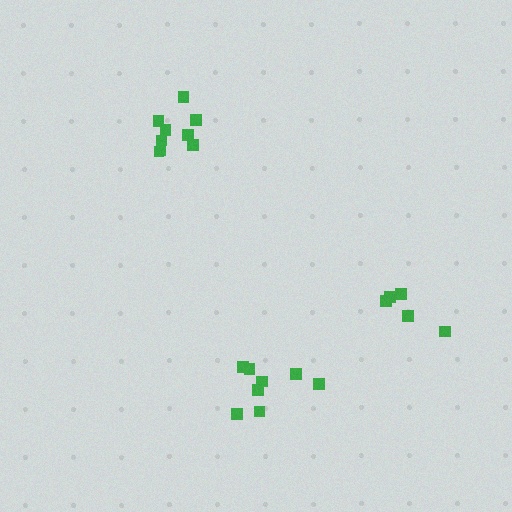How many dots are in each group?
Group 1: 5 dots, Group 2: 8 dots, Group 3: 8 dots (21 total).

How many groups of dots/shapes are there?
There are 3 groups.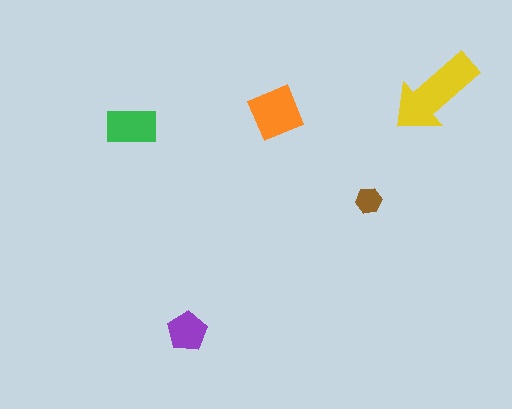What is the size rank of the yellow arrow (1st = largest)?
1st.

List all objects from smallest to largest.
The brown hexagon, the purple pentagon, the green rectangle, the orange diamond, the yellow arrow.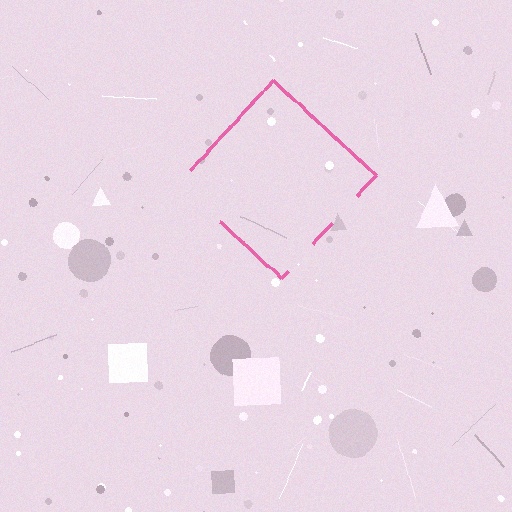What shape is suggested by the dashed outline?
The dashed outline suggests a diamond.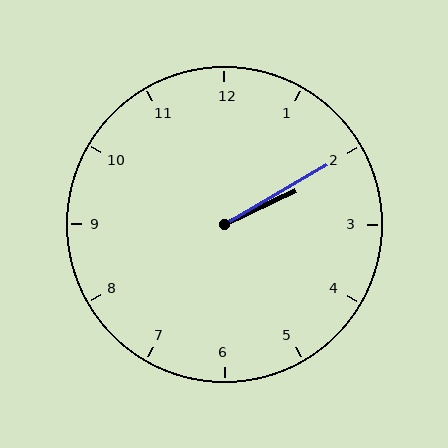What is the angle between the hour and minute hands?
Approximately 5 degrees.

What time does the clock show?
2:10.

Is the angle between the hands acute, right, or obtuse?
It is acute.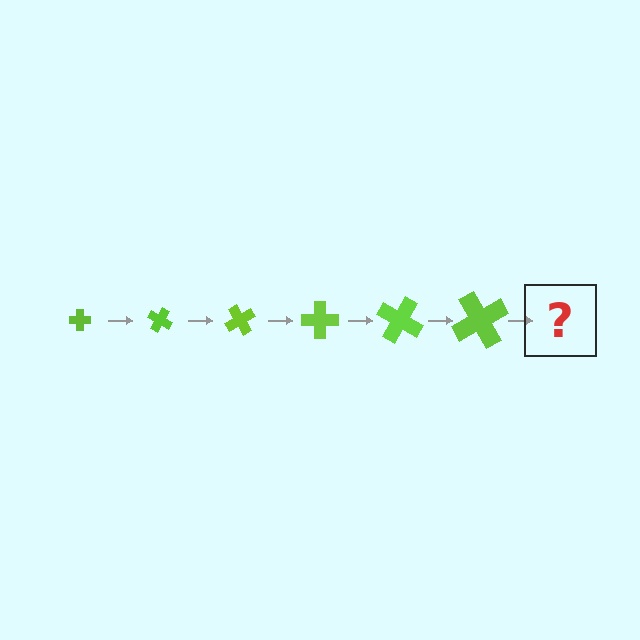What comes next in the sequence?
The next element should be a cross, larger than the previous one and rotated 180 degrees from the start.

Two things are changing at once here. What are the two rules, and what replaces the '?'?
The two rules are that the cross grows larger each step and it rotates 30 degrees each step. The '?' should be a cross, larger than the previous one and rotated 180 degrees from the start.